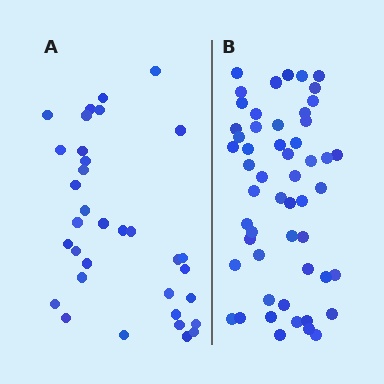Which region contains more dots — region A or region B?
Region B (the right region) has more dots.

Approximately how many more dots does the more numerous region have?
Region B has approximately 20 more dots than region A.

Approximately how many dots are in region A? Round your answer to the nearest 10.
About 30 dots. (The exact count is 34, which rounds to 30.)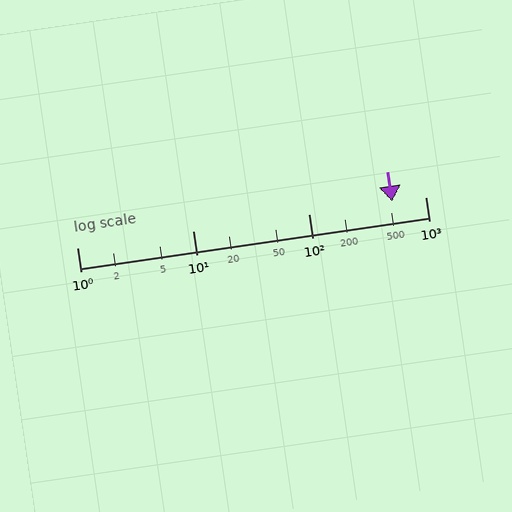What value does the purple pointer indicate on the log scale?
The pointer indicates approximately 520.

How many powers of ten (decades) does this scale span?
The scale spans 3 decades, from 1 to 1000.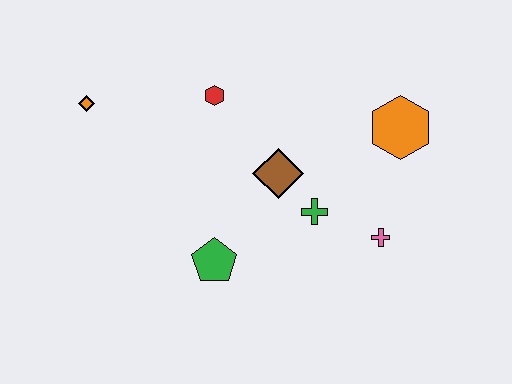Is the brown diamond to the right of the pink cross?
No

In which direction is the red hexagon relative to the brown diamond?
The red hexagon is above the brown diamond.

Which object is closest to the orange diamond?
The red hexagon is closest to the orange diamond.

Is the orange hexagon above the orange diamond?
No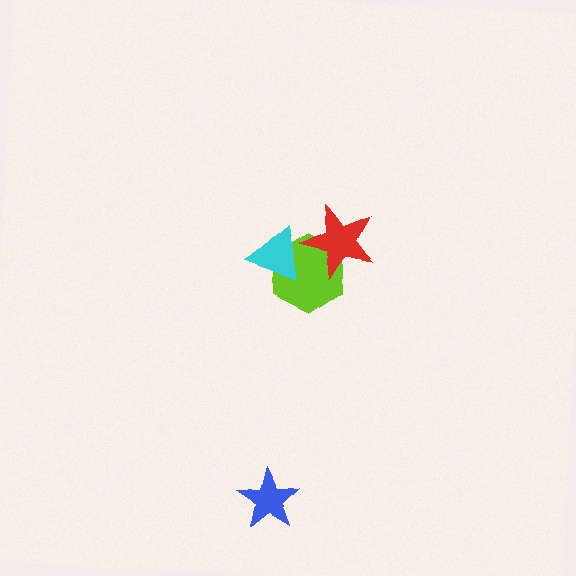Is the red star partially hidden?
No, no other shape covers it.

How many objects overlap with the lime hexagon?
2 objects overlap with the lime hexagon.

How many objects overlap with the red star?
1 object overlaps with the red star.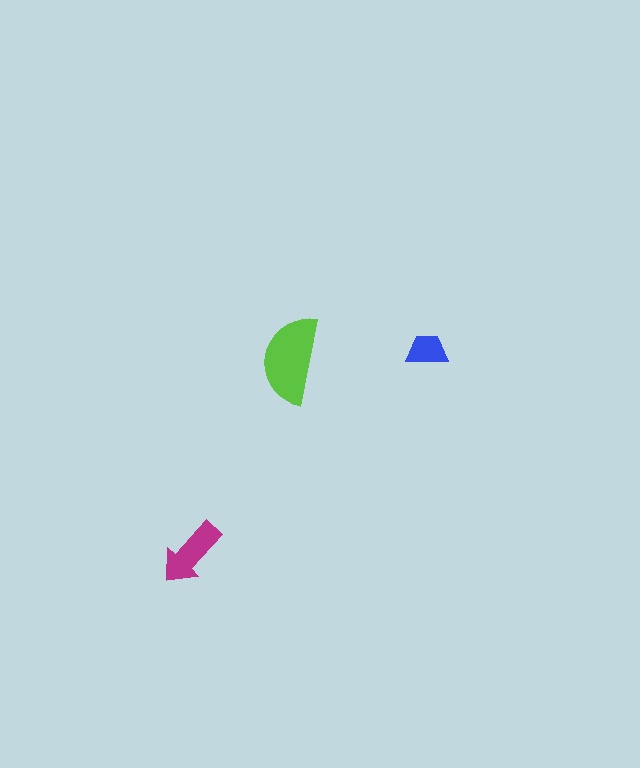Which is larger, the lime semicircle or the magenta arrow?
The lime semicircle.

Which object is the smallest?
The blue trapezoid.